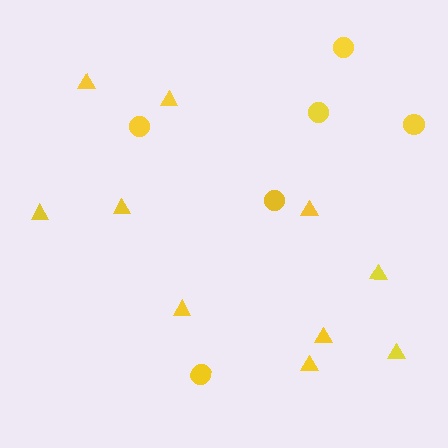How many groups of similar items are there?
There are 2 groups: one group of circles (6) and one group of triangles (10).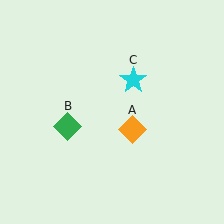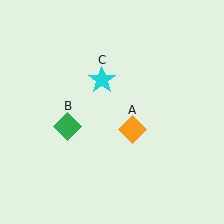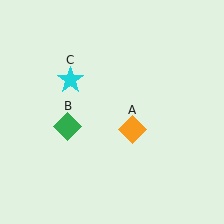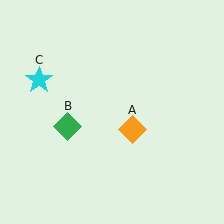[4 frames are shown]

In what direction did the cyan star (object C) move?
The cyan star (object C) moved left.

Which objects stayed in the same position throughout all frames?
Orange diamond (object A) and green diamond (object B) remained stationary.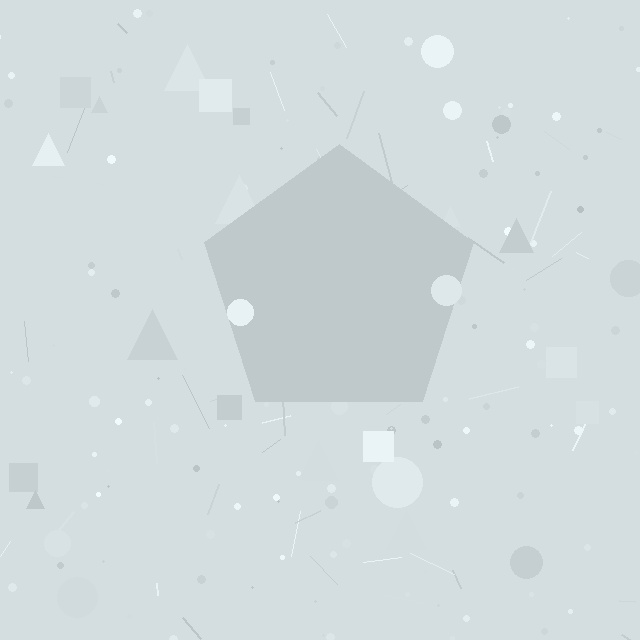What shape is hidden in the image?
A pentagon is hidden in the image.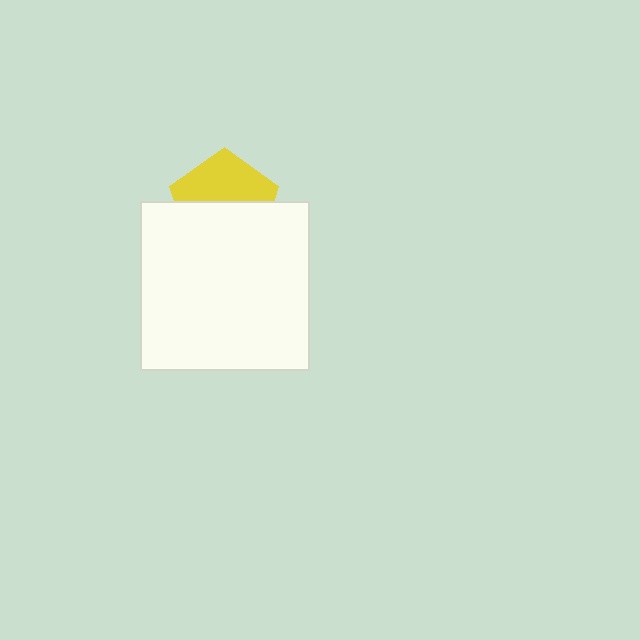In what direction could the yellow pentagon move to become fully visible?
The yellow pentagon could move up. That would shift it out from behind the white square entirely.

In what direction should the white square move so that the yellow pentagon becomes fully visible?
The white square should move down. That is the shortest direction to clear the overlap and leave the yellow pentagon fully visible.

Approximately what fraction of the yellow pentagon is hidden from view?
Roughly 53% of the yellow pentagon is hidden behind the white square.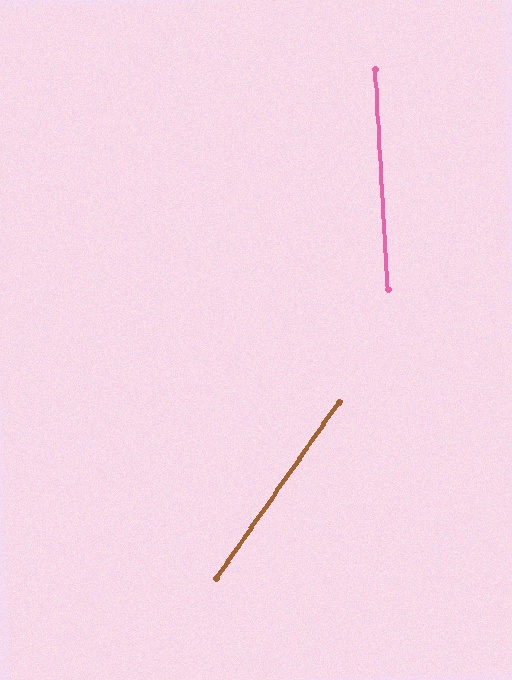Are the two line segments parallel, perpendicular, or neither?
Neither parallel nor perpendicular — they differ by about 38°.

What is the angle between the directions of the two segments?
Approximately 38 degrees.